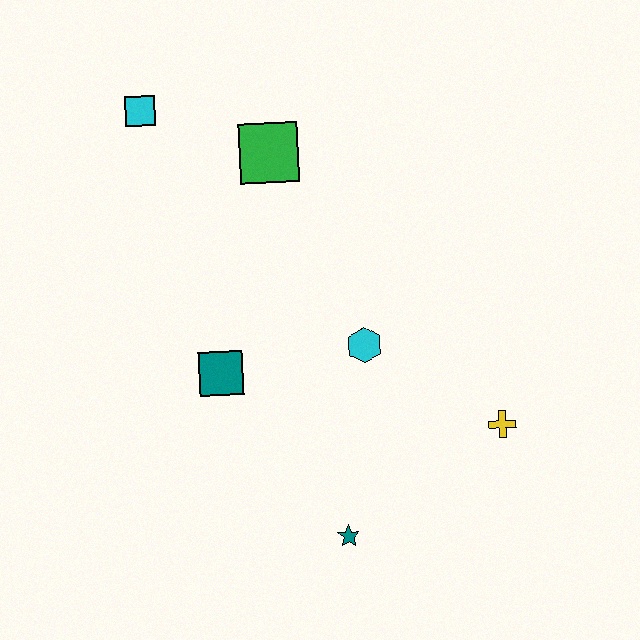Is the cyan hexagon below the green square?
Yes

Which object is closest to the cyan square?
The green square is closest to the cyan square.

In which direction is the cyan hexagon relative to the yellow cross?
The cyan hexagon is to the left of the yellow cross.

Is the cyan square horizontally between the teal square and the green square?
No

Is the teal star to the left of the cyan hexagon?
Yes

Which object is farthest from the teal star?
The cyan square is farthest from the teal star.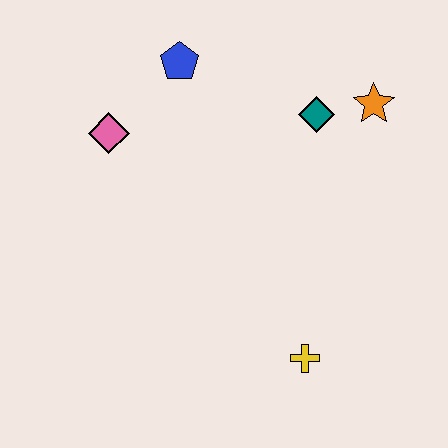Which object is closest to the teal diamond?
The orange star is closest to the teal diamond.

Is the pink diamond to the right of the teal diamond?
No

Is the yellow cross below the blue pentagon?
Yes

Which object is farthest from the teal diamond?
The yellow cross is farthest from the teal diamond.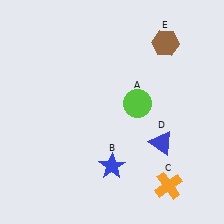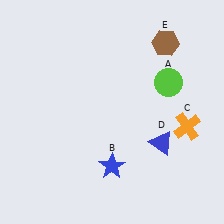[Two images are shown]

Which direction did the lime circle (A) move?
The lime circle (A) moved right.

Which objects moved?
The objects that moved are: the lime circle (A), the orange cross (C).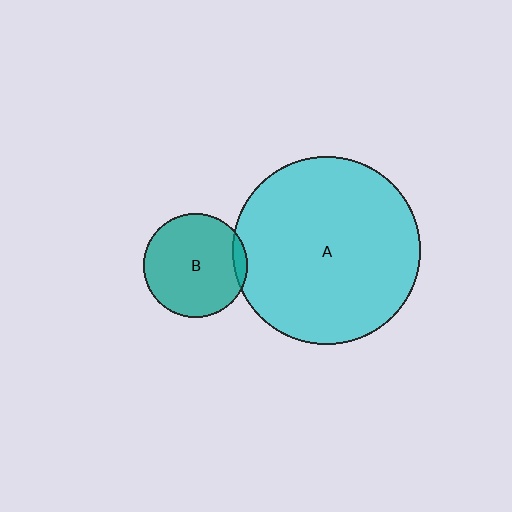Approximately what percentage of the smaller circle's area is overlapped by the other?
Approximately 5%.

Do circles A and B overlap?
Yes.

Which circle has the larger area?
Circle A (cyan).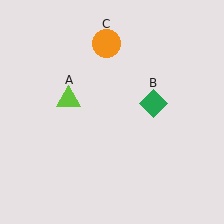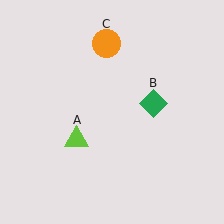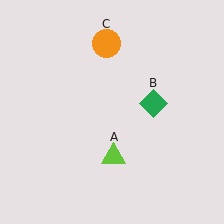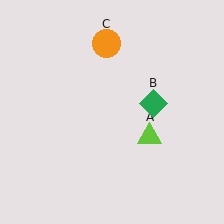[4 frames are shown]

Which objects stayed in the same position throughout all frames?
Green diamond (object B) and orange circle (object C) remained stationary.